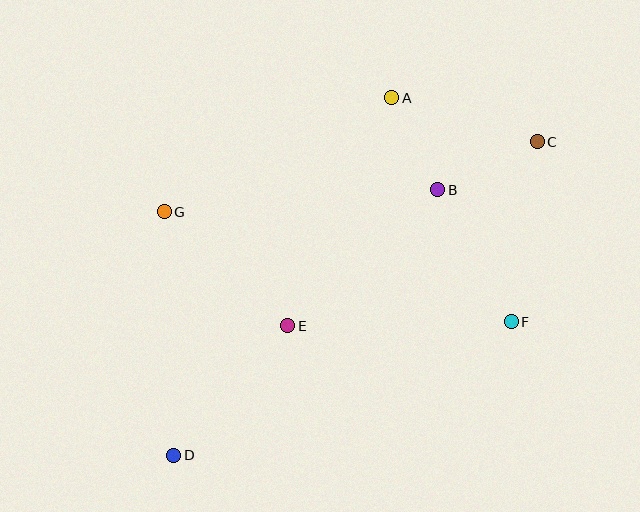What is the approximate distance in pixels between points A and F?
The distance between A and F is approximately 254 pixels.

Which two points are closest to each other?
Points A and B are closest to each other.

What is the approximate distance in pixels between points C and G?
The distance between C and G is approximately 380 pixels.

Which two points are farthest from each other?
Points C and D are farthest from each other.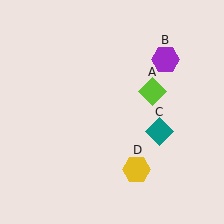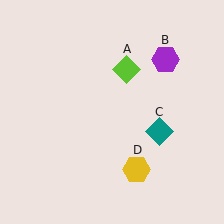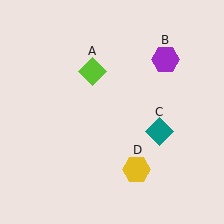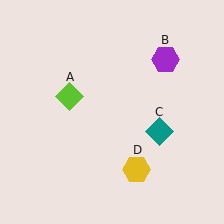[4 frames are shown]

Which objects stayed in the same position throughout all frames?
Purple hexagon (object B) and teal diamond (object C) and yellow hexagon (object D) remained stationary.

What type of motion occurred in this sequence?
The lime diamond (object A) rotated counterclockwise around the center of the scene.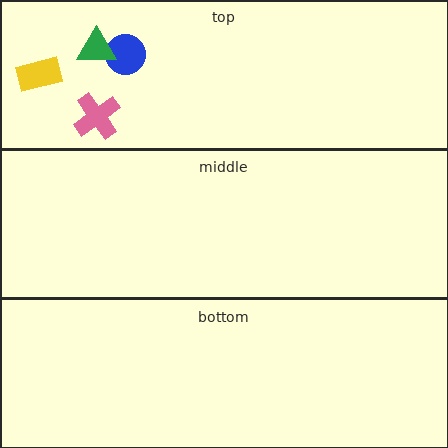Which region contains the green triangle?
The top region.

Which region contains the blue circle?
The top region.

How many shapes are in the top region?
4.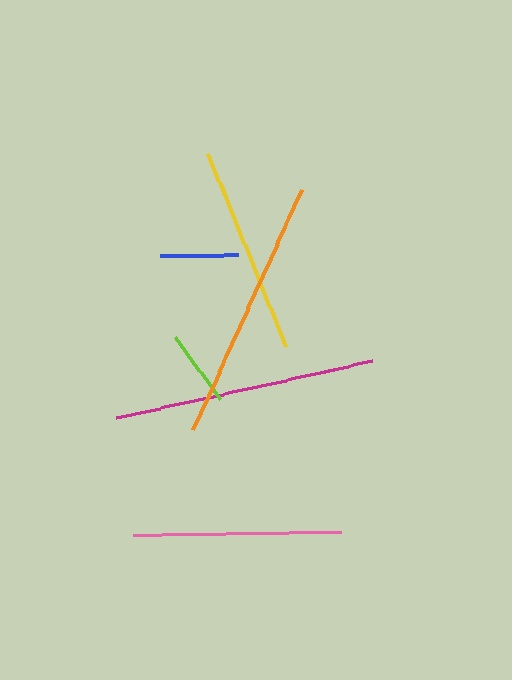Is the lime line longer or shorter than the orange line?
The orange line is longer than the lime line.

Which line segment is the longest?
The orange line is the longest at approximately 263 pixels.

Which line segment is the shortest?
The lime line is the shortest at approximately 76 pixels.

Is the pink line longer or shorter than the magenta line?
The magenta line is longer than the pink line.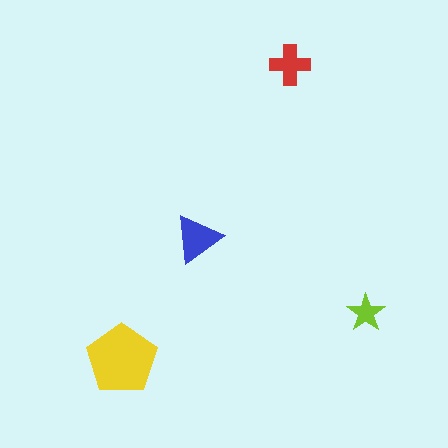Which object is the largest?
The yellow pentagon.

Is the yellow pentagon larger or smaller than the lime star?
Larger.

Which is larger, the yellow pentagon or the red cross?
The yellow pentagon.